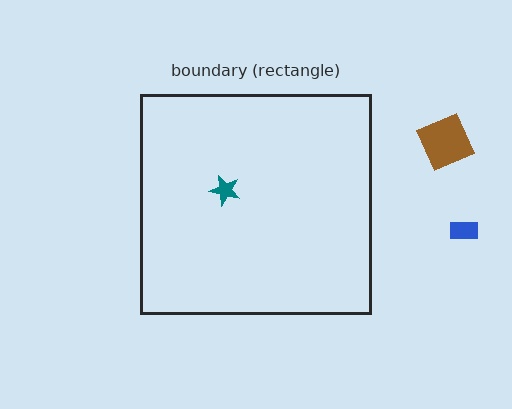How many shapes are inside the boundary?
1 inside, 2 outside.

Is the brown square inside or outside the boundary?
Outside.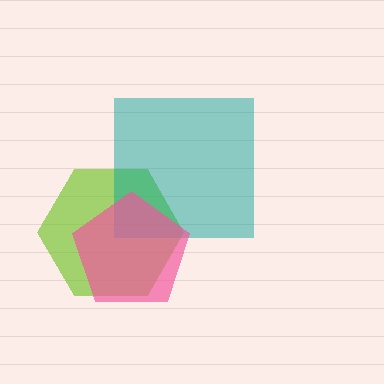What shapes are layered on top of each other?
The layered shapes are: a lime hexagon, a teal square, a pink pentagon.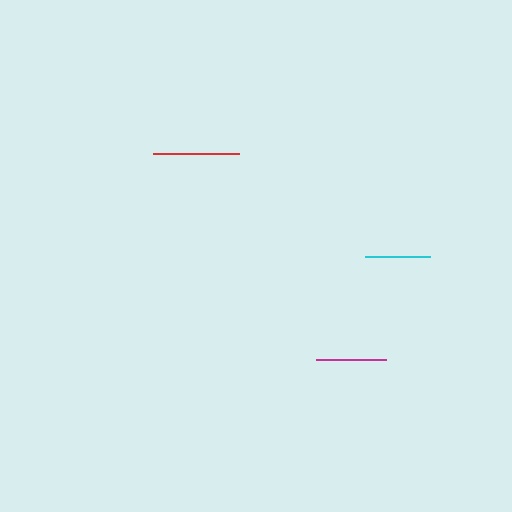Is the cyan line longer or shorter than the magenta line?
The magenta line is longer than the cyan line.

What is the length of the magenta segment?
The magenta segment is approximately 69 pixels long.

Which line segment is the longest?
The red line is the longest at approximately 86 pixels.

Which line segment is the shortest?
The cyan line is the shortest at approximately 65 pixels.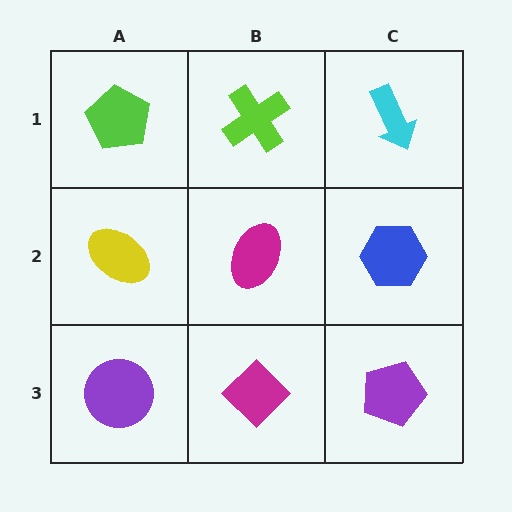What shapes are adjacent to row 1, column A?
A yellow ellipse (row 2, column A), a lime cross (row 1, column B).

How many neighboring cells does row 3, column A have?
2.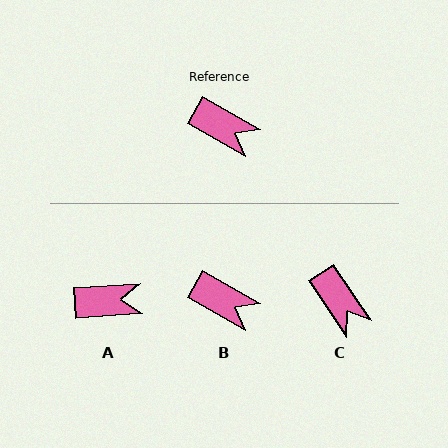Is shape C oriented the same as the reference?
No, it is off by about 27 degrees.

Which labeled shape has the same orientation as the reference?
B.